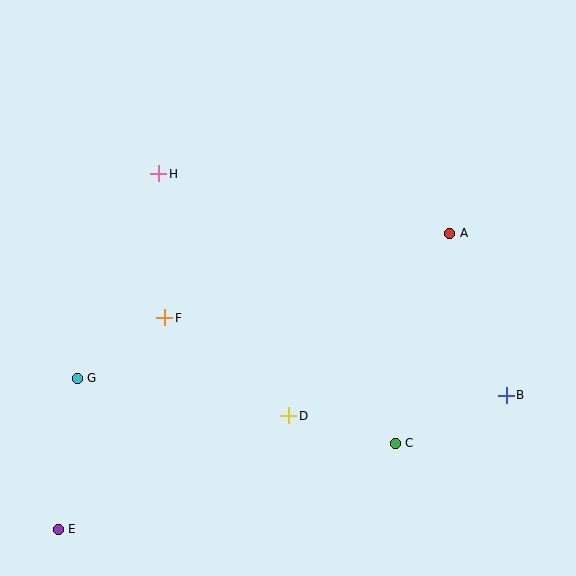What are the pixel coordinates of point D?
Point D is at (289, 416).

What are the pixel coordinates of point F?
Point F is at (165, 318).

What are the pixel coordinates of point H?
Point H is at (158, 174).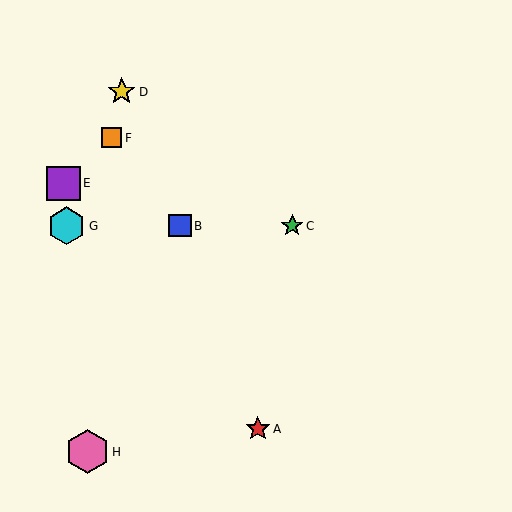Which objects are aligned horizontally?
Objects B, C, G are aligned horizontally.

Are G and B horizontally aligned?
Yes, both are at y≈226.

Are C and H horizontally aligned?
No, C is at y≈226 and H is at y≈452.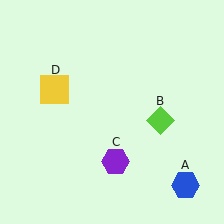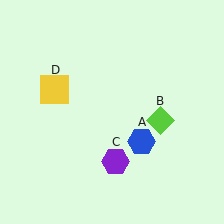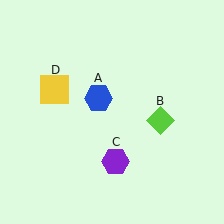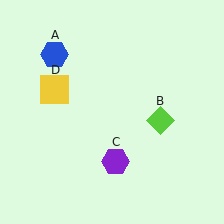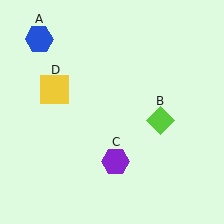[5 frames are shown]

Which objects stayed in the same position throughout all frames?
Lime diamond (object B) and purple hexagon (object C) and yellow square (object D) remained stationary.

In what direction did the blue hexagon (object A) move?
The blue hexagon (object A) moved up and to the left.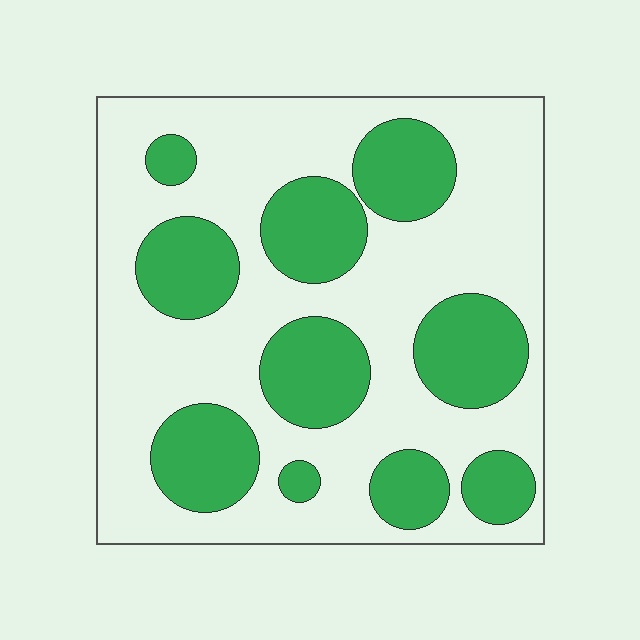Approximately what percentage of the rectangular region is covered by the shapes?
Approximately 35%.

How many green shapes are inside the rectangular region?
10.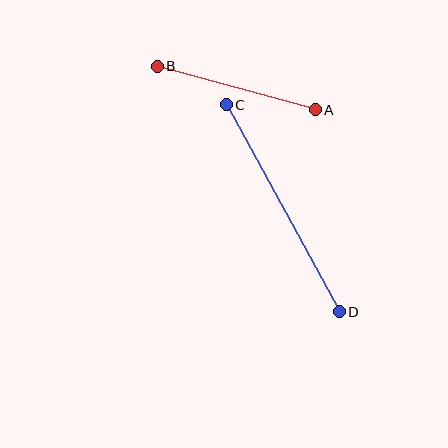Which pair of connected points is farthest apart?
Points C and D are farthest apart.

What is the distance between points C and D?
The distance is approximately 236 pixels.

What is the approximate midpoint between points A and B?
The midpoint is at approximately (236, 88) pixels.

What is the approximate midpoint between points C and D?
The midpoint is at approximately (283, 208) pixels.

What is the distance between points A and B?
The distance is approximately 164 pixels.